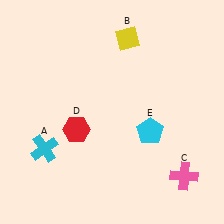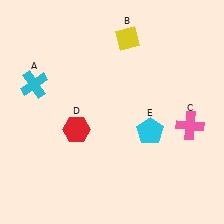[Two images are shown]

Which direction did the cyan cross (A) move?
The cyan cross (A) moved up.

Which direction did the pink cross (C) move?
The pink cross (C) moved up.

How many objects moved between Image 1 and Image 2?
2 objects moved between the two images.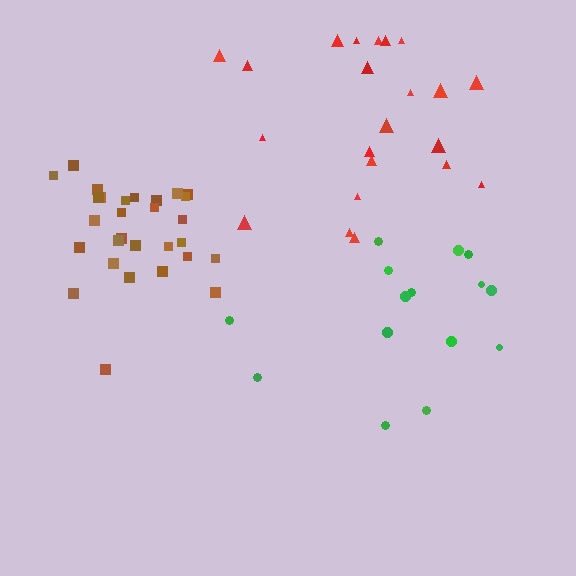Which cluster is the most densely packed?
Brown.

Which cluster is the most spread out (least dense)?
Green.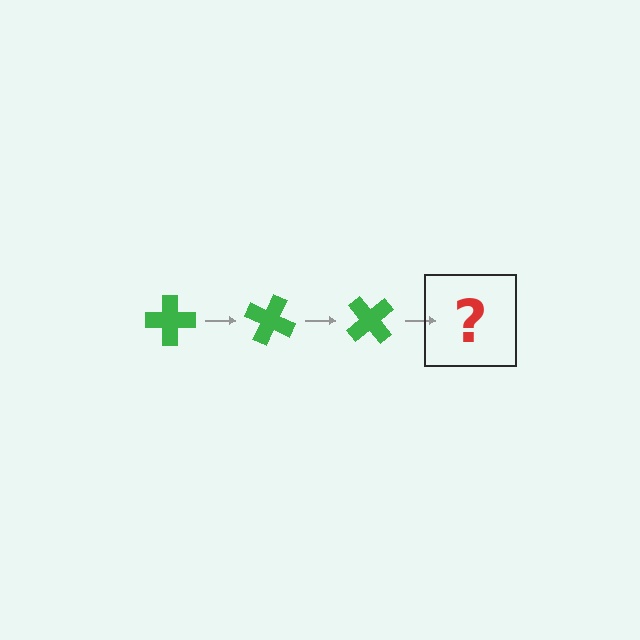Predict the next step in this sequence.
The next step is a green cross rotated 75 degrees.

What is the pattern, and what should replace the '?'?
The pattern is that the cross rotates 25 degrees each step. The '?' should be a green cross rotated 75 degrees.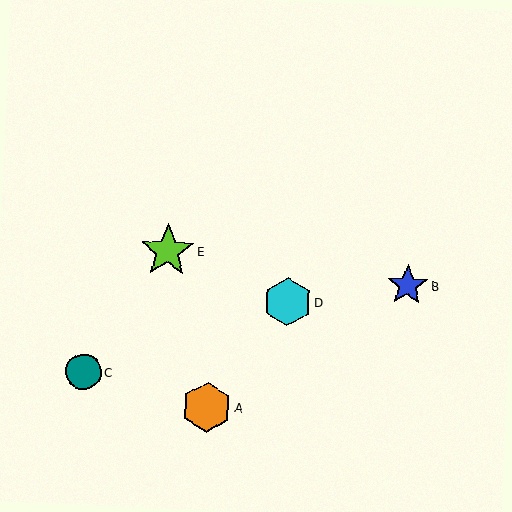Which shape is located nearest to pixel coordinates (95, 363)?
The teal circle (labeled C) at (84, 372) is nearest to that location.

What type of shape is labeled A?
Shape A is an orange hexagon.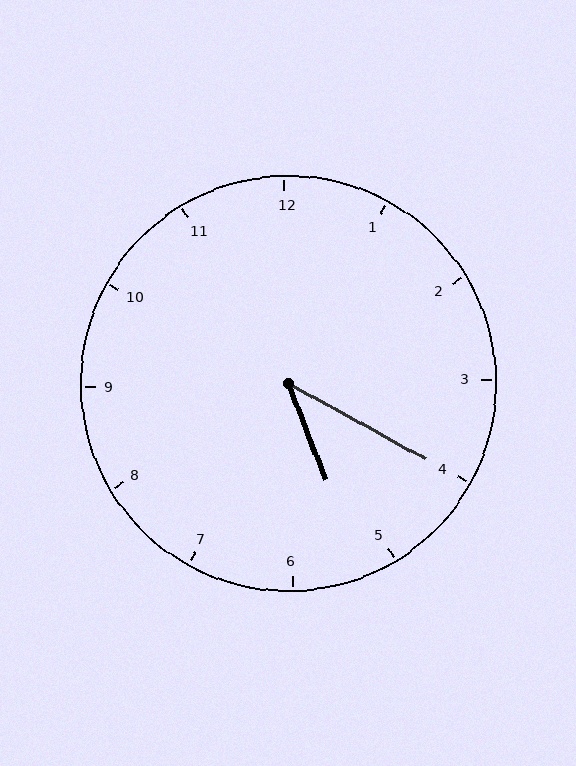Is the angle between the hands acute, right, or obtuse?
It is acute.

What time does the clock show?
5:20.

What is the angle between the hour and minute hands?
Approximately 40 degrees.